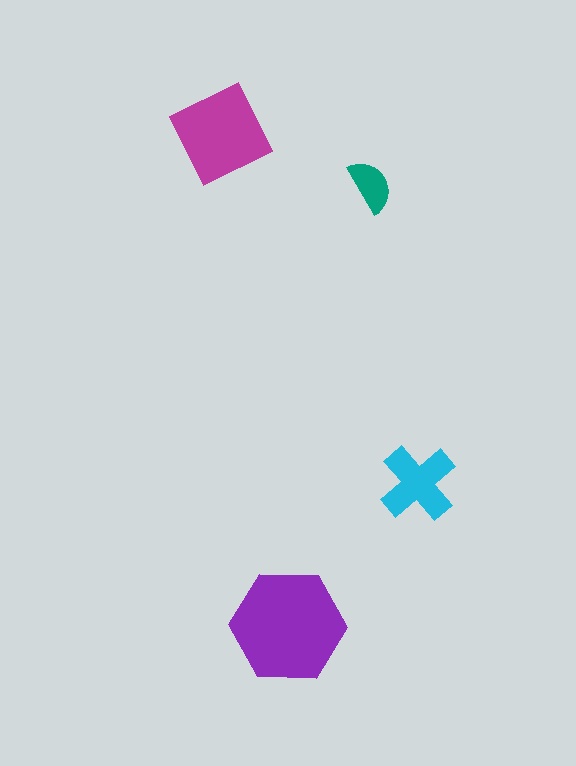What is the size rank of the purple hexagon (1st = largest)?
1st.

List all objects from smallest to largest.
The teal semicircle, the cyan cross, the magenta square, the purple hexagon.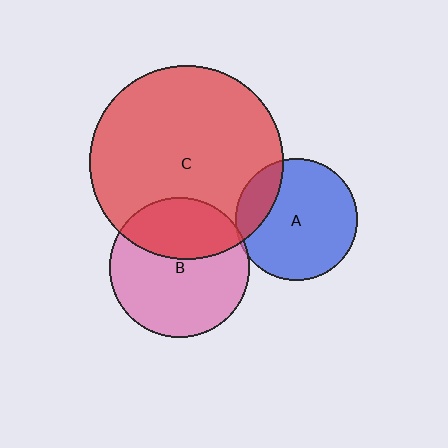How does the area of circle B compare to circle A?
Approximately 1.3 times.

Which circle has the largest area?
Circle C (red).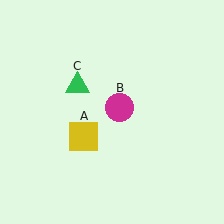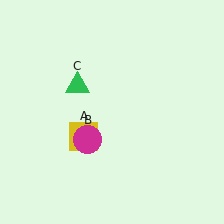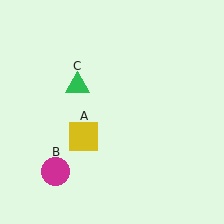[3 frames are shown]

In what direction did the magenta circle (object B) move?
The magenta circle (object B) moved down and to the left.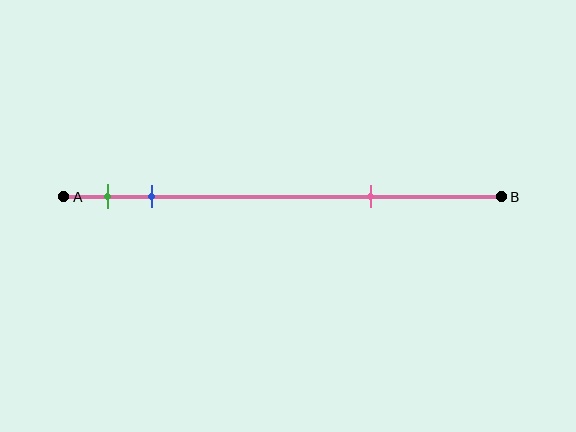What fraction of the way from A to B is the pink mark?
The pink mark is approximately 70% (0.7) of the way from A to B.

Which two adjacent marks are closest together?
The green and blue marks are the closest adjacent pair.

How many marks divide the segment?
There are 3 marks dividing the segment.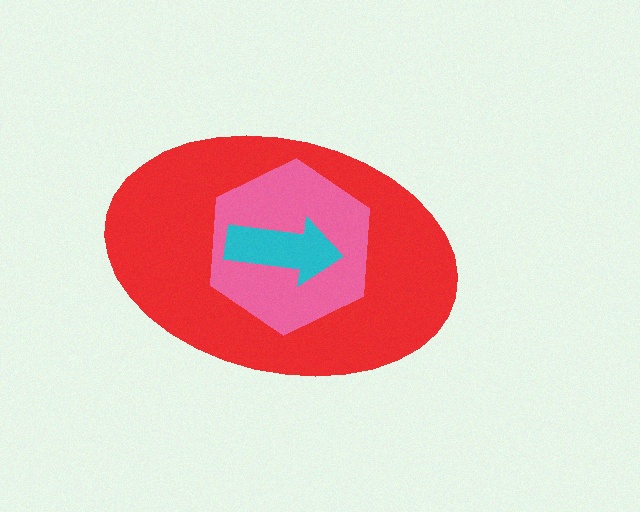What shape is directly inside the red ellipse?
The pink hexagon.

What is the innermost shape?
The cyan arrow.